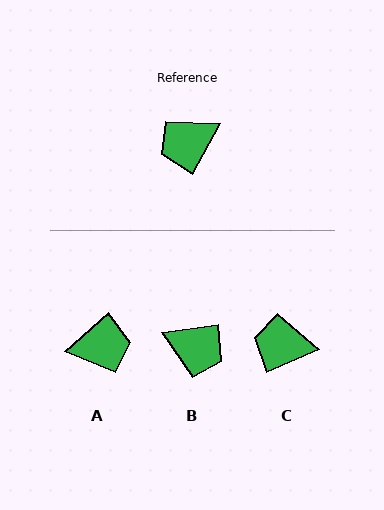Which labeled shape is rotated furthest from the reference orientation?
A, about 160 degrees away.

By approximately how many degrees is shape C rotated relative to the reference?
Approximately 38 degrees clockwise.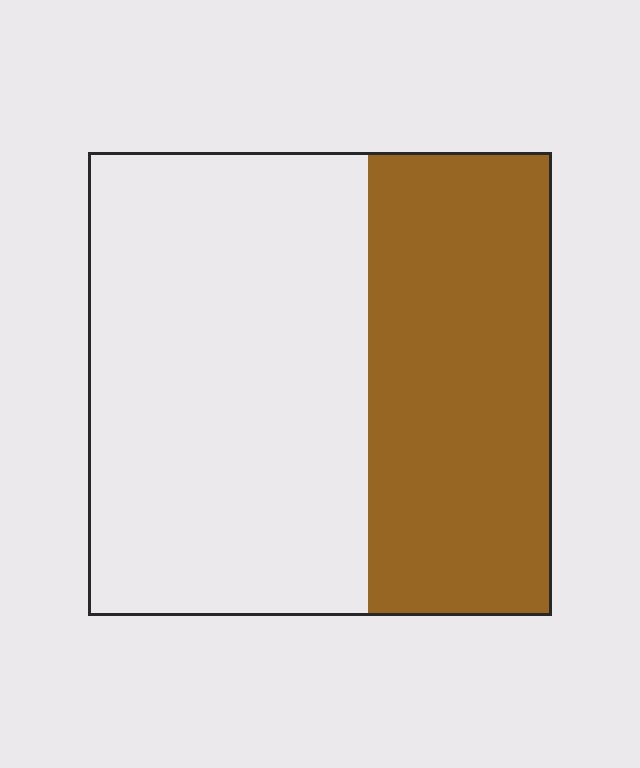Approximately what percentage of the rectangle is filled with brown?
Approximately 40%.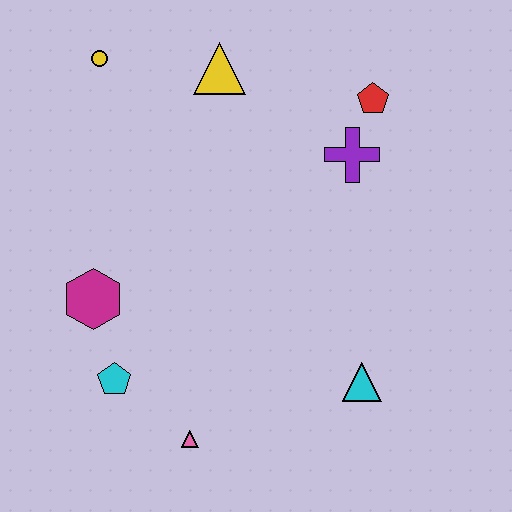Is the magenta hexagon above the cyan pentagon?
Yes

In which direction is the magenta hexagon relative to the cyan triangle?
The magenta hexagon is to the left of the cyan triangle.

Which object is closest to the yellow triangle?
The yellow circle is closest to the yellow triangle.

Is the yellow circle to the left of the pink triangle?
Yes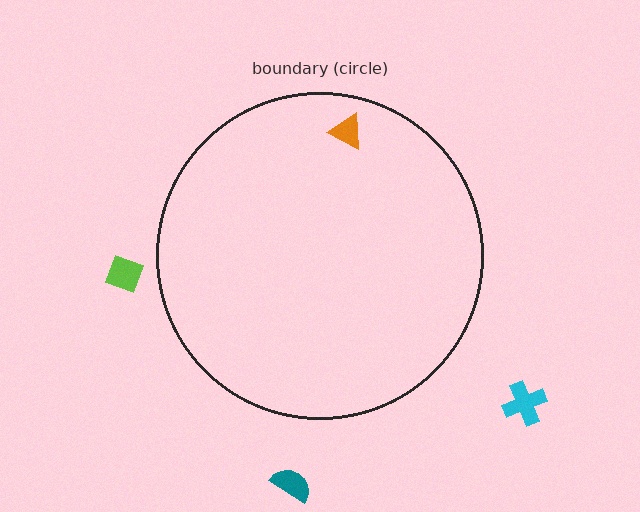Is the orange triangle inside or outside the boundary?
Inside.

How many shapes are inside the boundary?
1 inside, 3 outside.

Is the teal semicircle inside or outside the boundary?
Outside.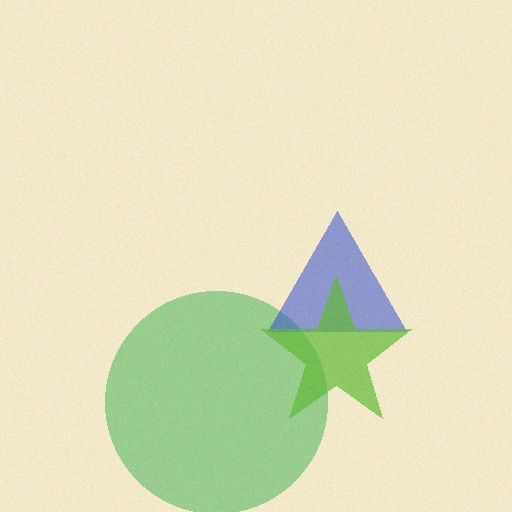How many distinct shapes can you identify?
There are 3 distinct shapes: a green circle, a blue triangle, a lime star.